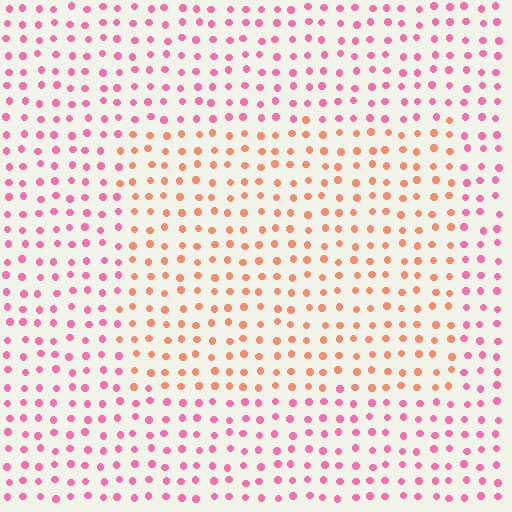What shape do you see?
I see a rectangle.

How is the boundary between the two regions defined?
The boundary is defined purely by a slight shift in hue (about 41 degrees). Spacing, size, and orientation are identical on both sides.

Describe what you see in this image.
The image is filled with small pink elements in a uniform arrangement. A rectangle-shaped region is visible where the elements are tinted to a slightly different hue, forming a subtle color boundary.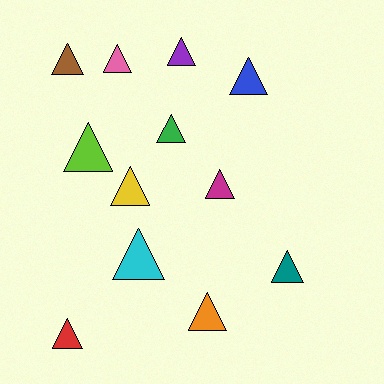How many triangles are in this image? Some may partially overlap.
There are 12 triangles.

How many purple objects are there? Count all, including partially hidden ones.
There is 1 purple object.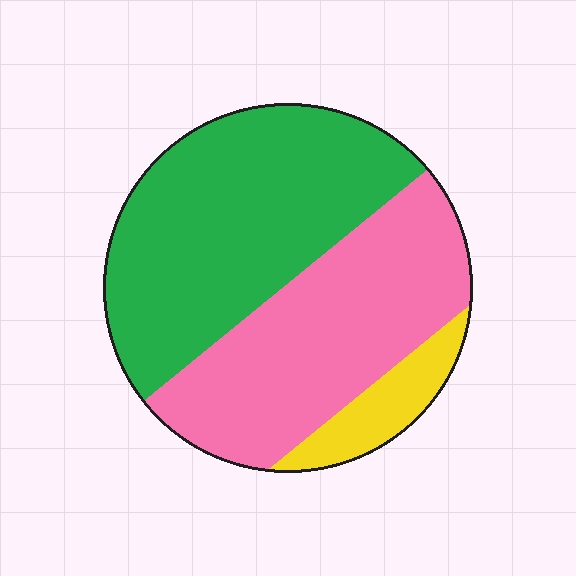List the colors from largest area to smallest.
From largest to smallest: green, pink, yellow.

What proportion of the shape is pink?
Pink takes up between a quarter and a half of the shape.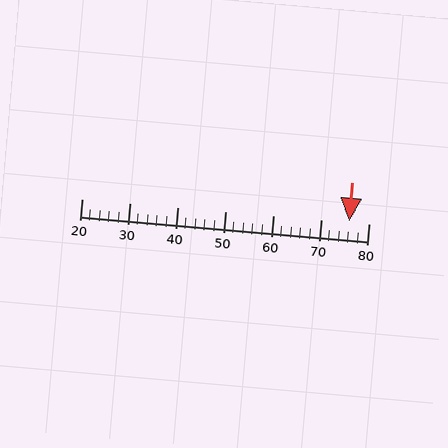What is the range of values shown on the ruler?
The ruler shows values from 20 to 80.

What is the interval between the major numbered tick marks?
The major tick marks are spaced 10 units apart.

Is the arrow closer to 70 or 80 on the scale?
The arrow is closer to 80.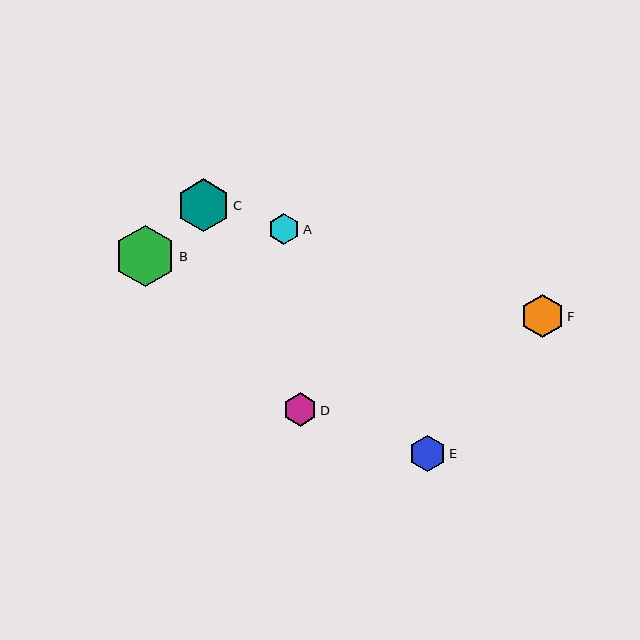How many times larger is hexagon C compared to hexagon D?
Hexagon C is approximately 1.6 times the size of hexagon D.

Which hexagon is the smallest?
Hexagon A is the smallest with a size of approximately 31 pixels.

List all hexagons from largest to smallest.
From largest to smallest: B, C, F, E, D, A.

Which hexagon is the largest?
Hexagon B is the largest with a size of approximately 61 pixels.